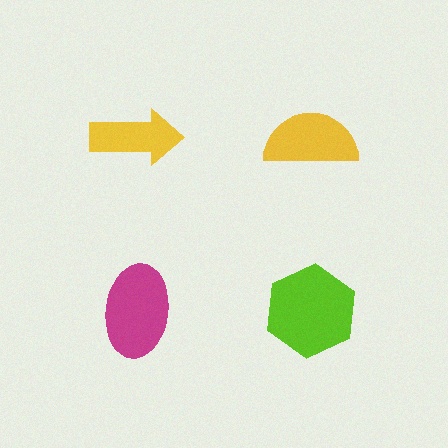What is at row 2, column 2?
A lime hexagon.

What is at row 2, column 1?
A magenta ellipse.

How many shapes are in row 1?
2 shapes.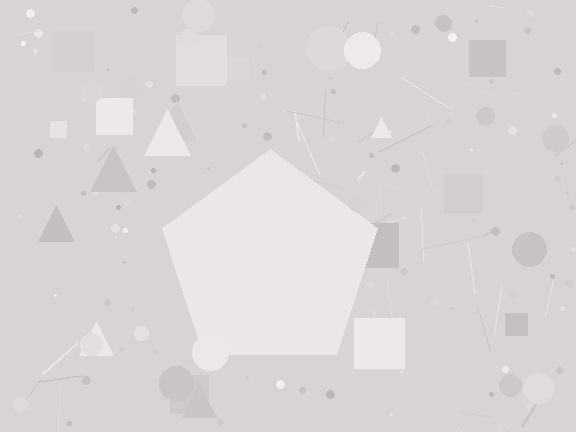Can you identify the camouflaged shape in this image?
The camouflaged shape is a pentagon.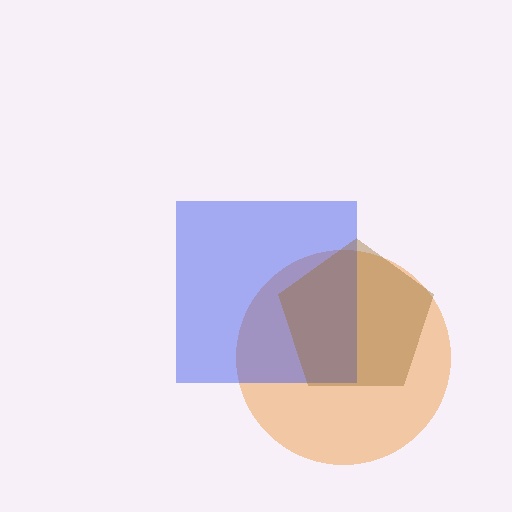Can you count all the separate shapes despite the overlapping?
Yes, there are 3 separate shapes.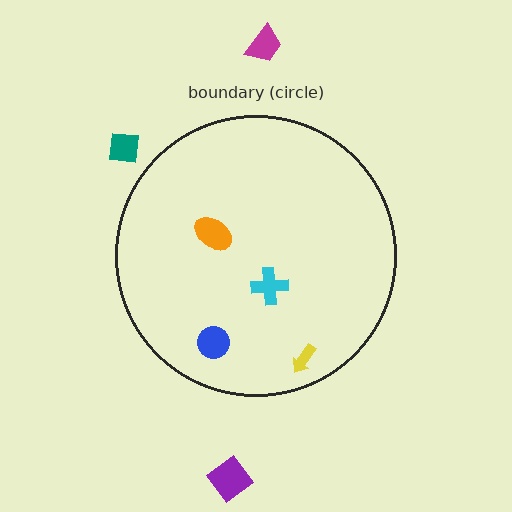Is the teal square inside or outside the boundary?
Outside.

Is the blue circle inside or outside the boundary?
Inside.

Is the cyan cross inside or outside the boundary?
Inside.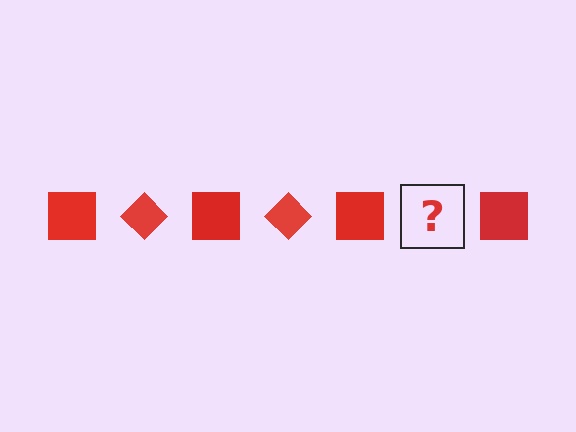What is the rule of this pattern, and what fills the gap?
The rule is that the pattern cycles through square, diamond shapes in red. The gap should be filled with a red diamond.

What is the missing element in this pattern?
The missing element is a red diamond.